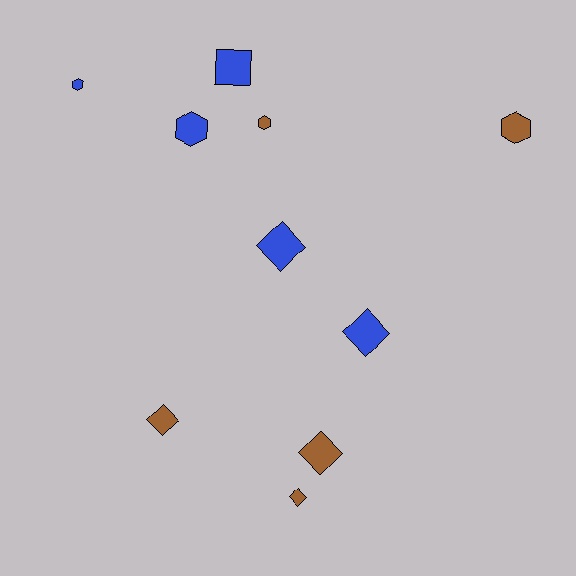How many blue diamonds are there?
There are 2 blue diamonds.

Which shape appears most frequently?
Diamond, with 5 objects.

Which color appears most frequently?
Blue, with 5 objects.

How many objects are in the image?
There are 10 objects.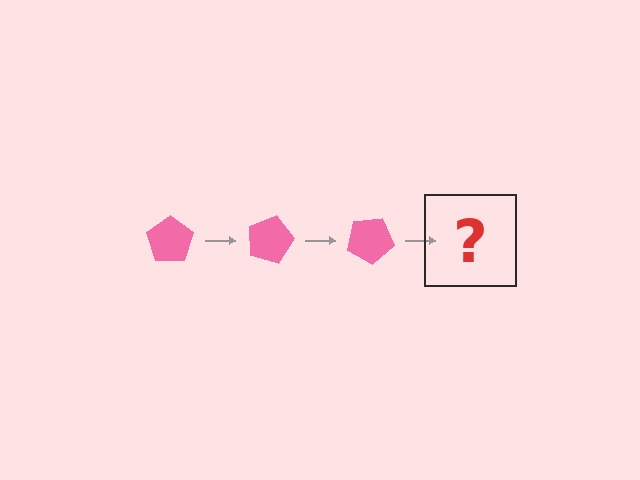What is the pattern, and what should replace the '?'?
The pattern is that the pentagon rotates 15 degrees each step. The '?' should be a pink pentagon rotated 45 degrees.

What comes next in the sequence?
The next element should be a pink pentagon rotated 45 degrees.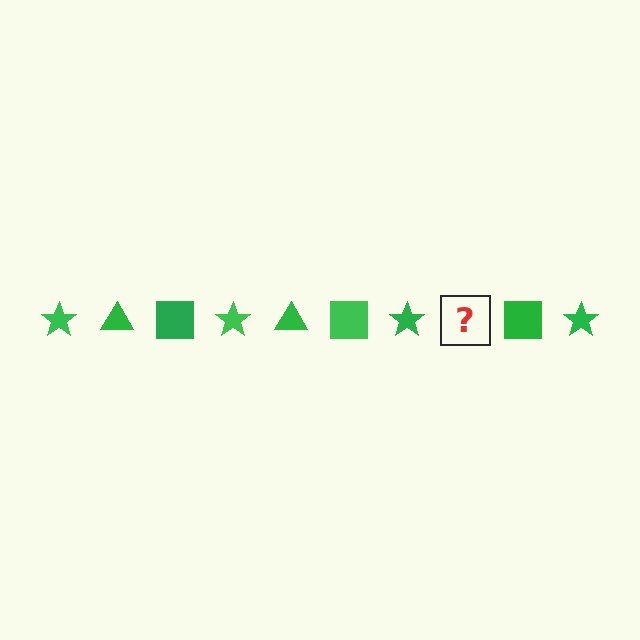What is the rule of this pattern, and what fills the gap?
The rule is that the pattern cycles through star, triangle, square shapes in green. The gap should be filled with a green triangle.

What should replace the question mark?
The question mark should be replaced with a green triangle.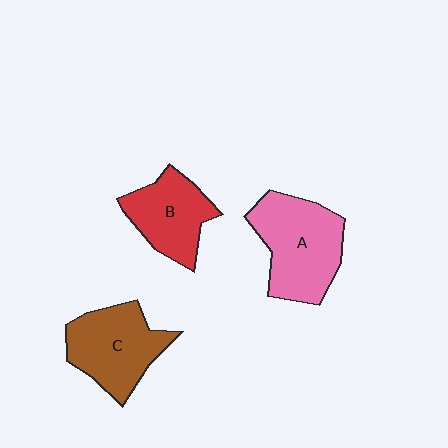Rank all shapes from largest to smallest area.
From largest to smallest: A (pink), C (brown), B (red).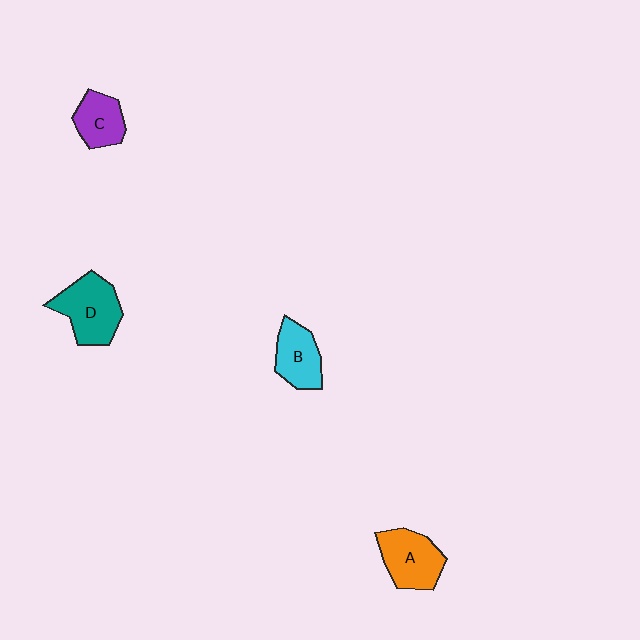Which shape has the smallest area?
Shape C (purple).